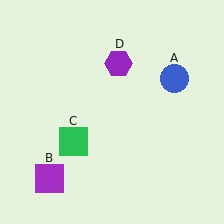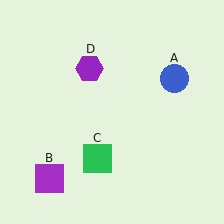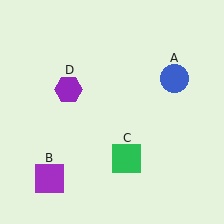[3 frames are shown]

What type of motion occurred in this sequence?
The green square (object C), purple hexagon (object D) rotated counterclockwise around the center of the scene.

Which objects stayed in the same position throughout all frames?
Blue circle (object A) and purple square (object B) remained stationary.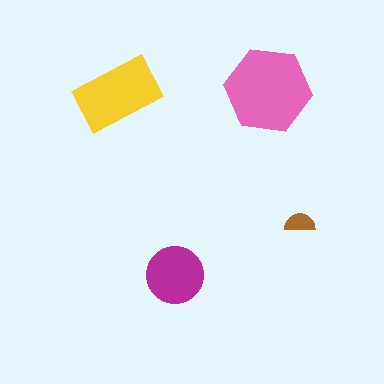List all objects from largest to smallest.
The pink hexagon, the yellow rectangle, the magenta circle, the brown semicircle.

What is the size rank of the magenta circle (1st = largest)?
3rd.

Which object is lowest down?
The magenta circle is bottommost.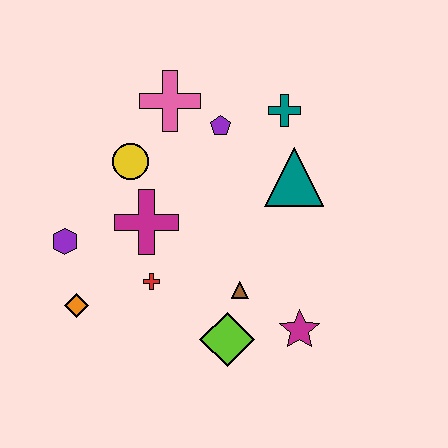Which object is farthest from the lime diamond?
The pink cross is farthest from the lime diamond.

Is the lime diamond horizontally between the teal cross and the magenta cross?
Yes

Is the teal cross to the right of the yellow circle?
Yes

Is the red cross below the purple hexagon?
Yes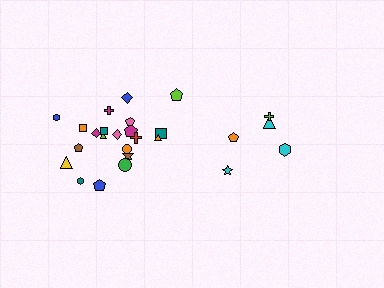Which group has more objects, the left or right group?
The left group.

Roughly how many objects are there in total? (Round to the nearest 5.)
Roughly 25 objects in total.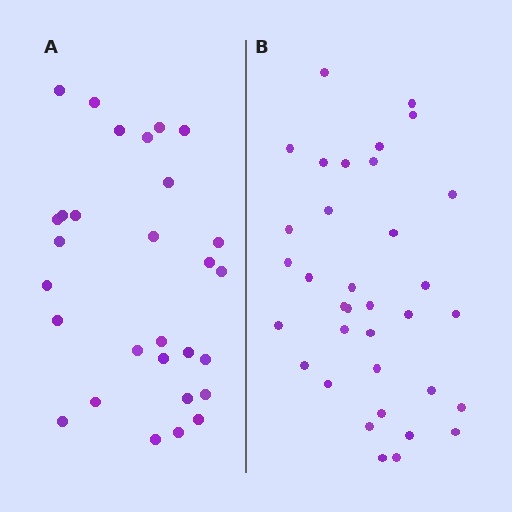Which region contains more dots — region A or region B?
Region B (the right region) has more dots.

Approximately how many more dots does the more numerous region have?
Region B has about 6 more dots than region A.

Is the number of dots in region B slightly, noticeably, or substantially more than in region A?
Region B has only slightly more — the two regions are fairly close. The ratio is roughly 1.2 to 1.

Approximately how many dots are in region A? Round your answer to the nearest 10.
About 30 dots. (The exact count is 29, which rounds to 30.)